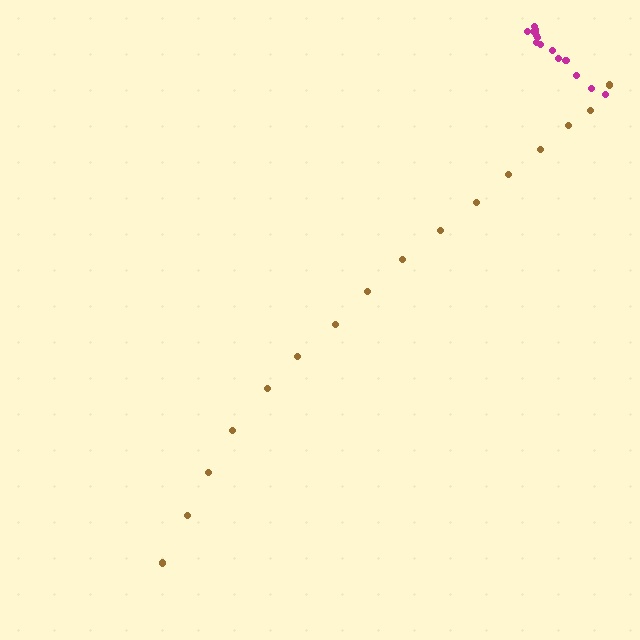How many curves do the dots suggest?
There are 2 distinct paths.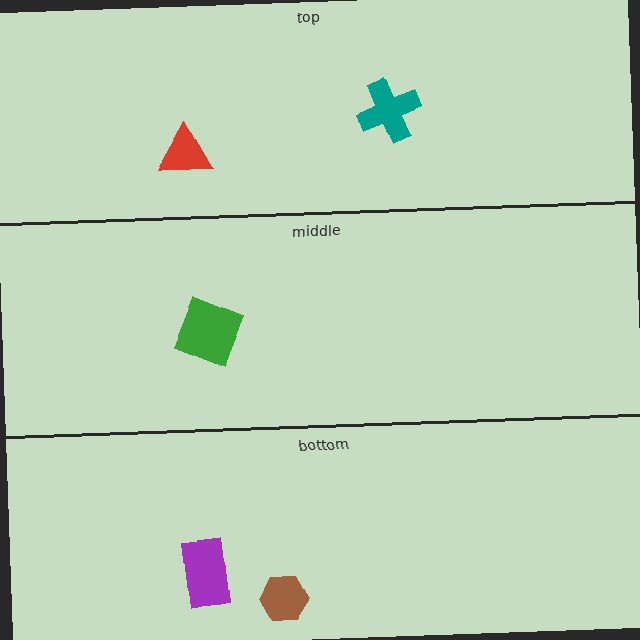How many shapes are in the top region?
2.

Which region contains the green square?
The middle region.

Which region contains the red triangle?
The top region.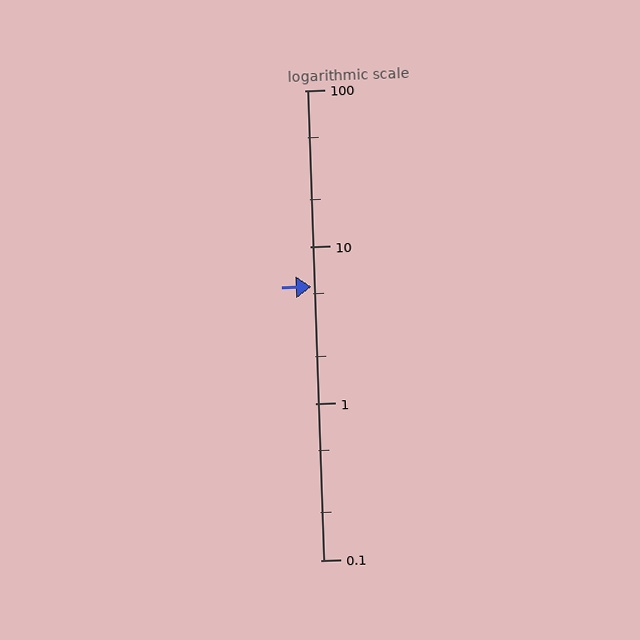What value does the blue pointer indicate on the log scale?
The pointer indicates approximately 5.6.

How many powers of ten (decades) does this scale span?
The scale spans 3 decades, from 0.1 to 100.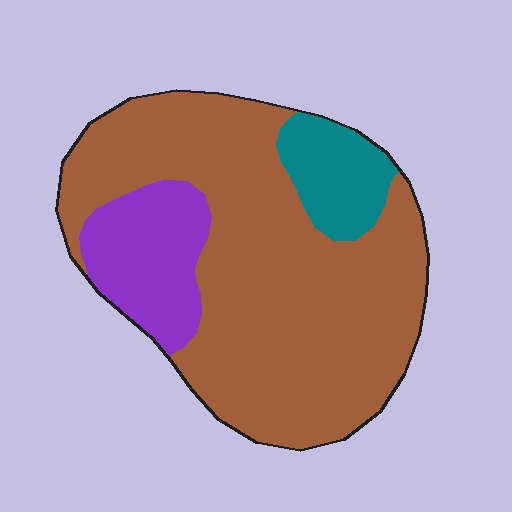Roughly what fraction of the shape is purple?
Purple covers roughly 15% of the shape.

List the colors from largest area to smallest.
From largest to smallest: brown, purple, teal.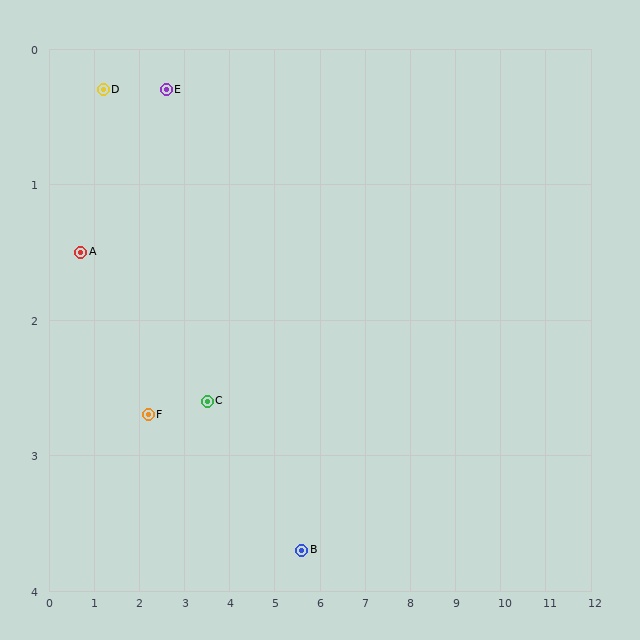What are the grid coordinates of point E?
Point E is at approximately (2.6, 0.3).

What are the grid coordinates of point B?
Point B is at approximately (5.6, 3.7).